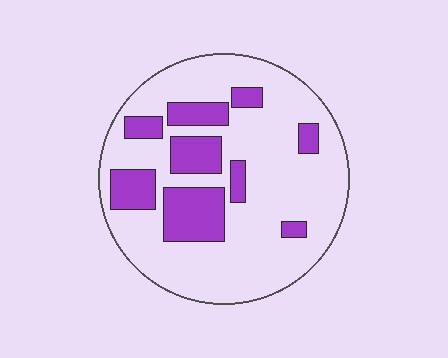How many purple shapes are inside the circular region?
9.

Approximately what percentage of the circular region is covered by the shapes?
Approximately 25%.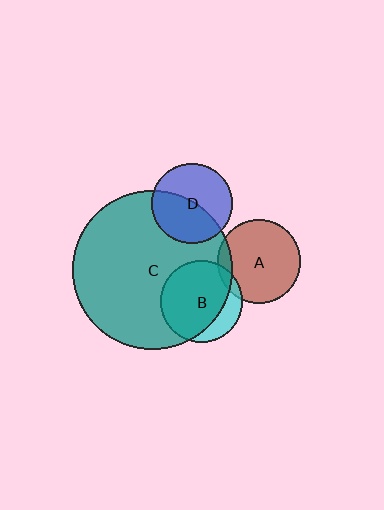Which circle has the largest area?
Circle C (teal).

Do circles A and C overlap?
Yes.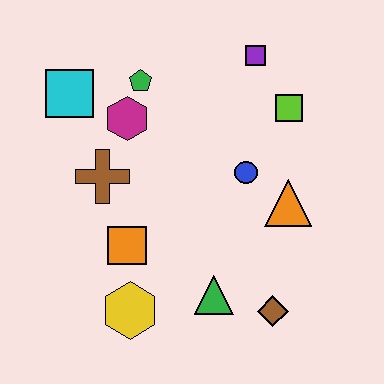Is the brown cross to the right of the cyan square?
Yes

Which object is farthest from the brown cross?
The brown diamond is farthest from the brown cross.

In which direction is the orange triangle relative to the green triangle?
The orange triangle is above the green triangle.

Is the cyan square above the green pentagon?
No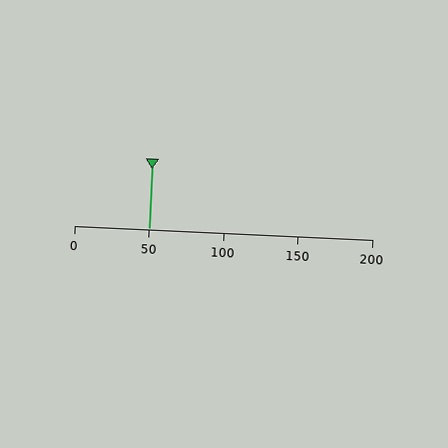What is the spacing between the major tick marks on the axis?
The major ticks are spaced 50 apart.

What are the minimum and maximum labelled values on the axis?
The axis runs from 0 to 200.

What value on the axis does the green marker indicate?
The marker indicates approximately 50.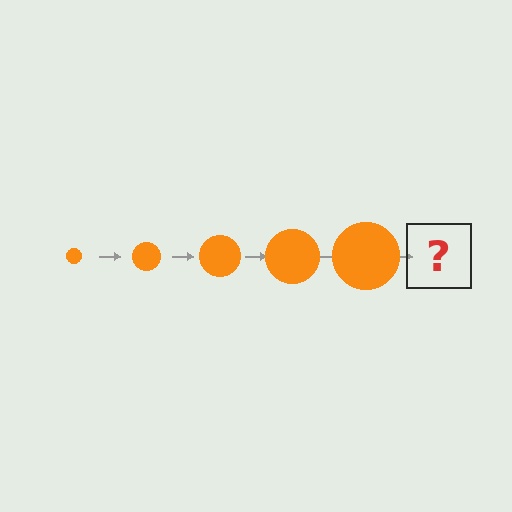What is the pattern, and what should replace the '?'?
The pattern is that the circle gets progressively larger each step. The '?' should be an orange circle, larger than the previous one.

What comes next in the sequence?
The next element should be an orange circle, larger than the previous one.